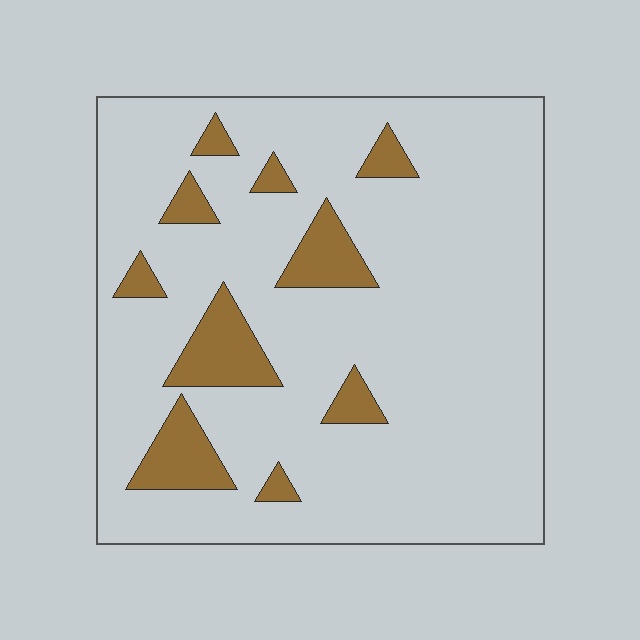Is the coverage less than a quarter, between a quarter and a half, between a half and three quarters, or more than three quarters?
Less than a quarter.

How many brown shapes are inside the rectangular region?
10.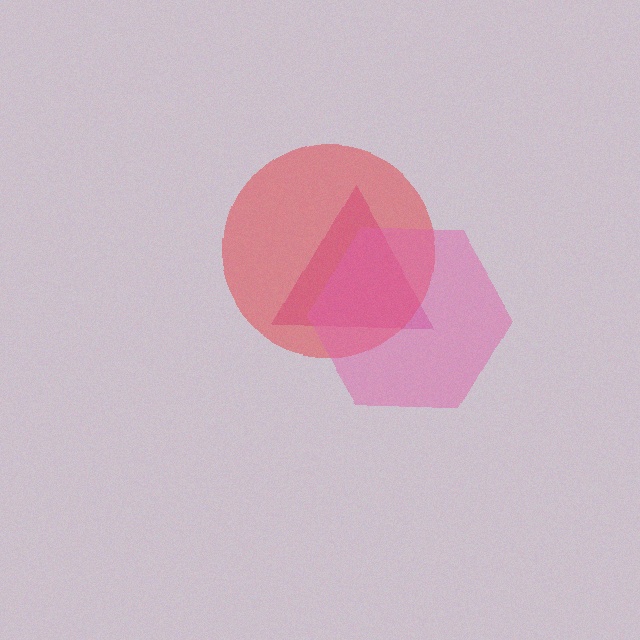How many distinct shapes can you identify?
There are 3 distinct shapes: a magenta triangle, a red circle, a pink hexagon.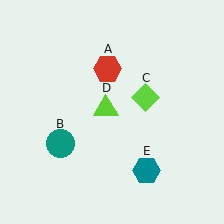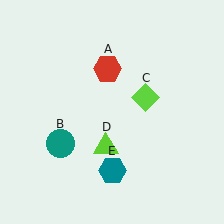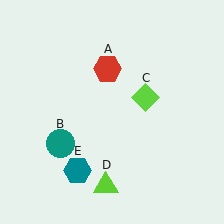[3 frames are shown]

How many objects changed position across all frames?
2 objects changed position: lime triangle (object D), teal hexagon (object E).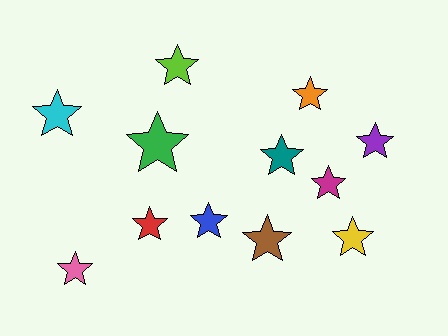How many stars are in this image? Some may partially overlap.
There are 12 stars.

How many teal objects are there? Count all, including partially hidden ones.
There is 1 teal object.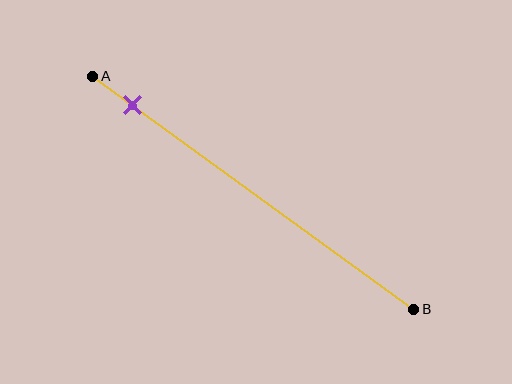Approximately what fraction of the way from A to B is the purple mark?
The purple mark is approximately 10% of the way from A to B.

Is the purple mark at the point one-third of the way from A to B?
No, the mark is at about 10% from A, not at the 33% one-third point.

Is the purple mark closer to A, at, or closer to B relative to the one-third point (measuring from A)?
The purple mark is closer to point A than the one-third point of segment AB.